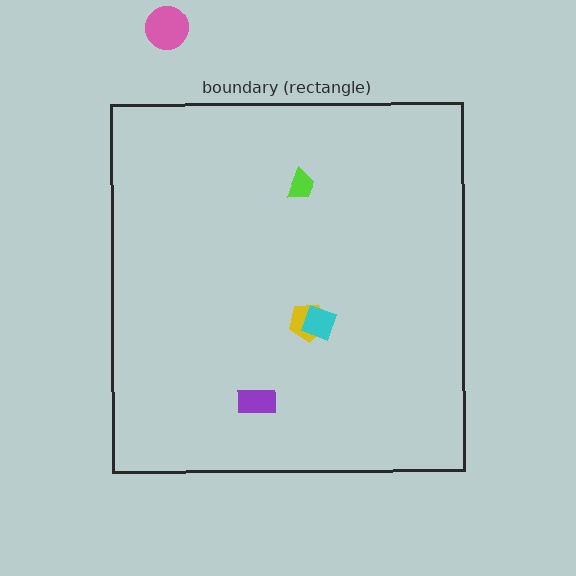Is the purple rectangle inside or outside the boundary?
Inside.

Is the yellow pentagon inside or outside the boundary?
Inside.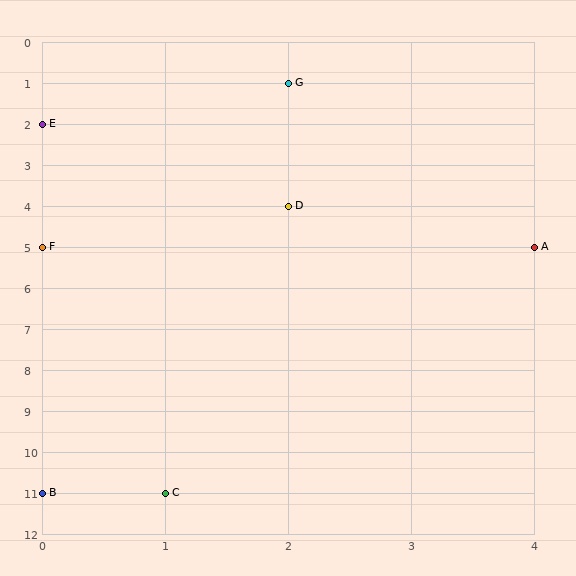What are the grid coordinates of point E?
Point E is at grid coordinates (0, 2).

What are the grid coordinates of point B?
Point B is at grid coordinates (0, 11).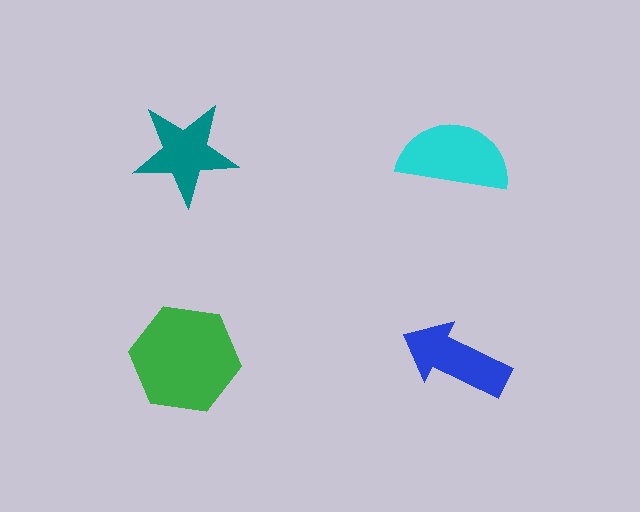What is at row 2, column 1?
A green hexagon.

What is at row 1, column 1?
A teal star.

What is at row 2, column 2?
A blue arrow.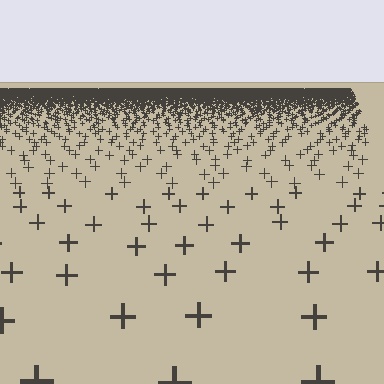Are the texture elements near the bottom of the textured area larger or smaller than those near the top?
Larger. Near the bottom, elements are closer to the viewer and appear at a bigger on-screen size.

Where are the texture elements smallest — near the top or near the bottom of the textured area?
Near the top.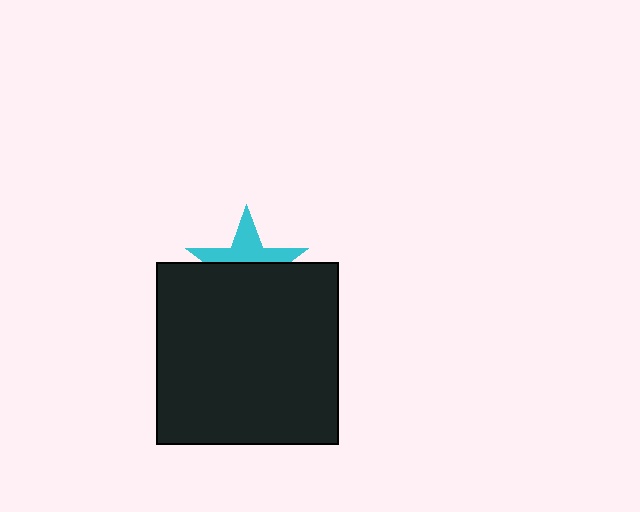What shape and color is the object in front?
The object in front is a black square.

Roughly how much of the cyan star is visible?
A small part of it is visible (roughly 44%).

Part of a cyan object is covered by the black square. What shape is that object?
It is a star.